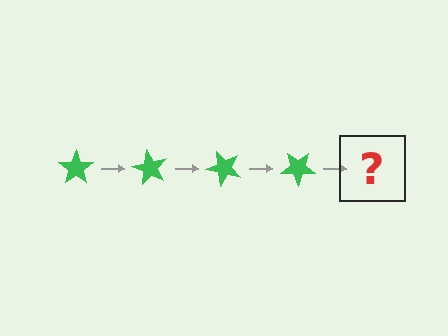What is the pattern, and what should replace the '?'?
The pattern is that the star rotates 60 degrees each step. The '?' should be a green star rotated 240 degrees.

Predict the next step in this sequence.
The next step is a green star rotated 240 degrees.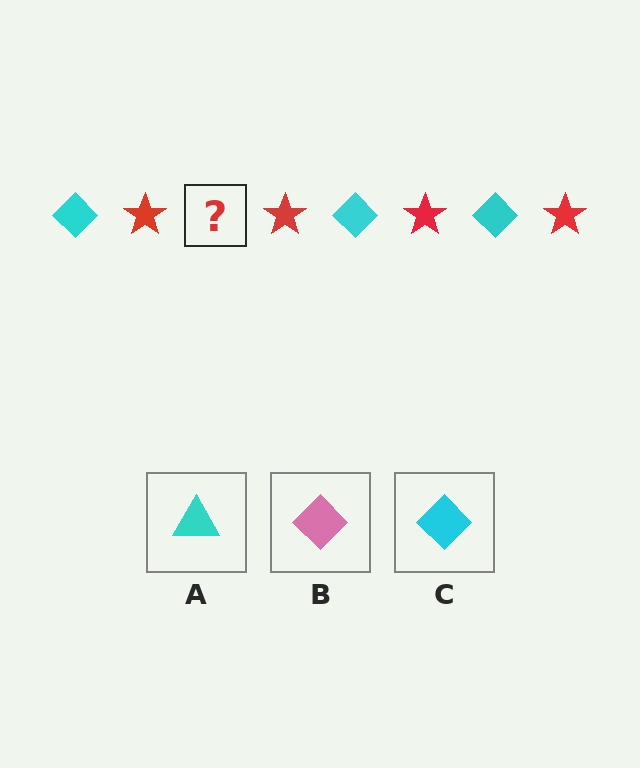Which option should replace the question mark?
Option C.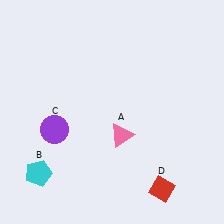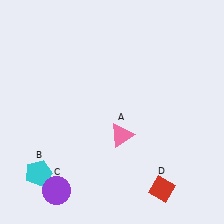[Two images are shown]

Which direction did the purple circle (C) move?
The purple circle (C) moved down.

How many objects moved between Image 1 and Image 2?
1 object moved between the two images.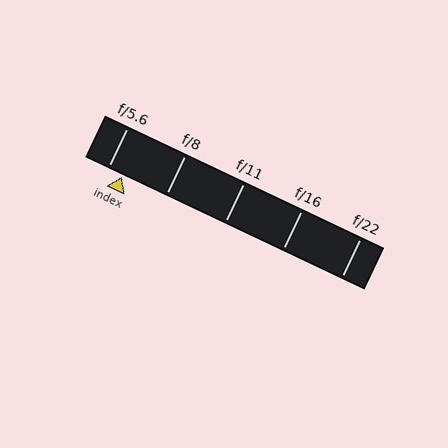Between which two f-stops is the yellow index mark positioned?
The index mark is between f/5.6 and f/8.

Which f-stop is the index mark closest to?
The index mark is closest to f/5.6.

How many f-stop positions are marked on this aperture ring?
There are 5 f-stop positions marked.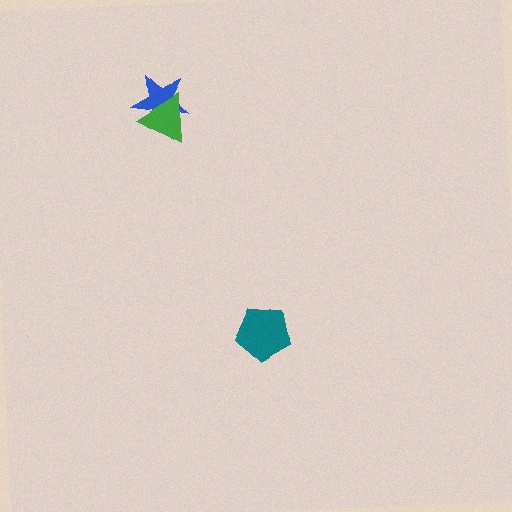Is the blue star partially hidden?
Yes, it is partially covered by another shape.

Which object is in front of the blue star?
The green triangle is in front of the blue star.